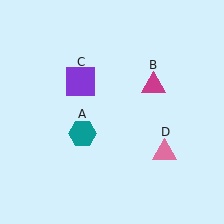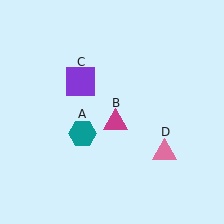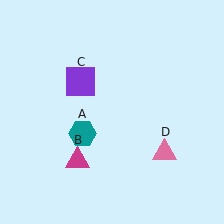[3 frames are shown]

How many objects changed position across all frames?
1 object changed position: magenta triangle (object B).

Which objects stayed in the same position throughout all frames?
Teal hexagon (object A) and purple square (object C) and pink triangle (object D) remained stationary.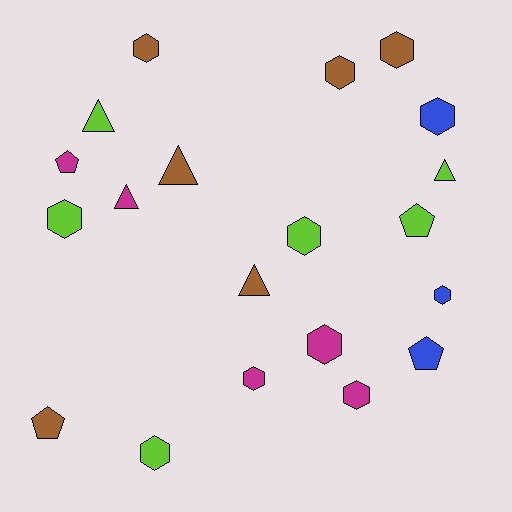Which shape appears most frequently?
Hexagon, with 11 objects.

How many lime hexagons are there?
There are 3 lime hexagons.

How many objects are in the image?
There are 20 objects.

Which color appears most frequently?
Brown, with 6 objects.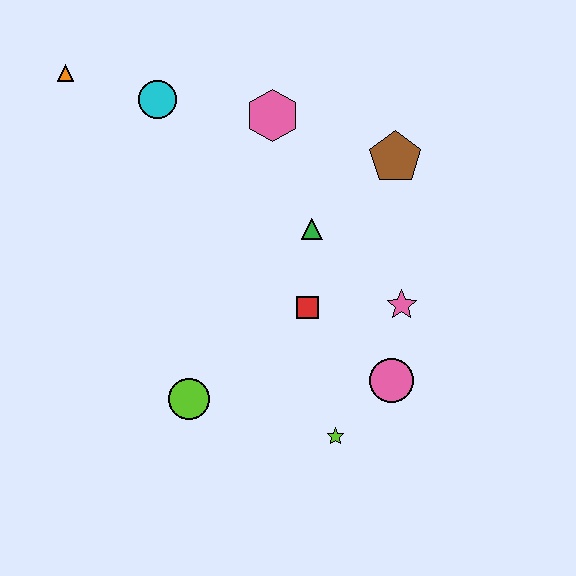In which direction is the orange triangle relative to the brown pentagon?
The orange triangle is to the left of the brown pentagon.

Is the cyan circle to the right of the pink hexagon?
No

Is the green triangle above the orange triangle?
No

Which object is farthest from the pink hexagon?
The lime star is farthest from the pink hexagon.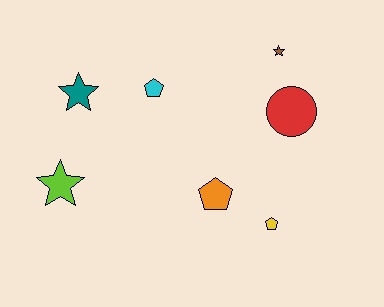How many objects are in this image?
There are 7 objects.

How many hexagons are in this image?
There are no hexagons.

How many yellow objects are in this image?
There is 1 yellow object.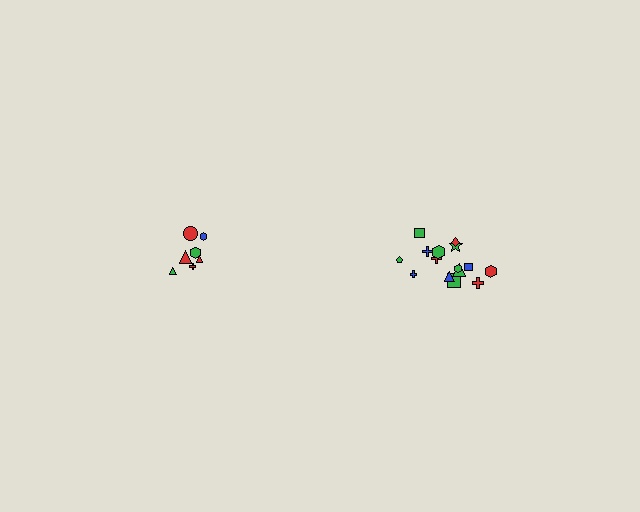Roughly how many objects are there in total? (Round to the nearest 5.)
Roughly 20 objects in total.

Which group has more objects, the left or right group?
The right group.